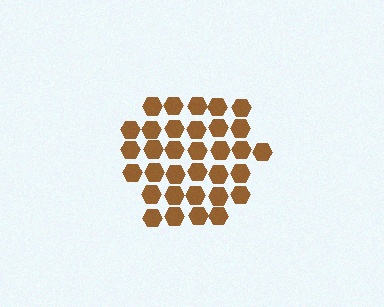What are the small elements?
The small elements are hexagons.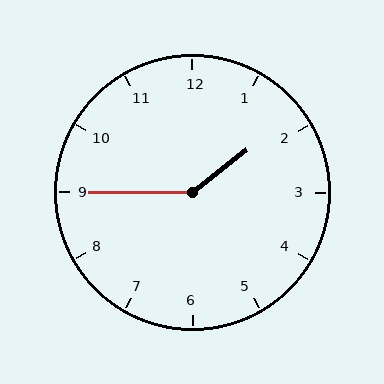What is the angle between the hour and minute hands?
Approximately 142 degrees.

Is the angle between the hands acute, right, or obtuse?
It is obtuse.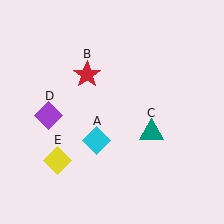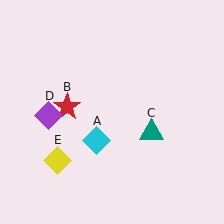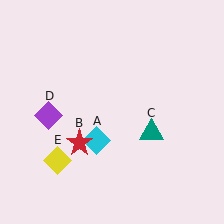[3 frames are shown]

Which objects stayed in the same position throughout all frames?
Cyan diamond (object A) and teal triangle (object C) and purple diamond (object D) and yellow diamond (object E) remained stationary.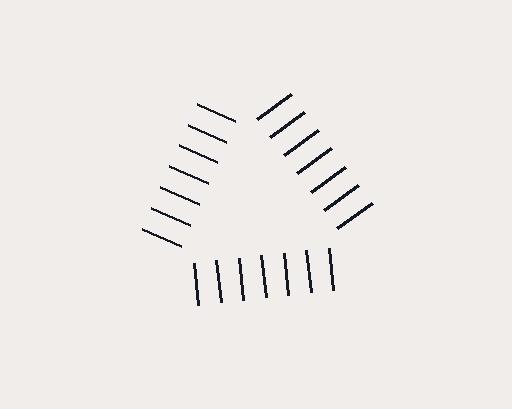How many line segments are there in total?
21 — 7 along each of the 3 edges.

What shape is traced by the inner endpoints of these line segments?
An illusory triangle — the line segments terminate on its edges but no continuous stroke is drawn.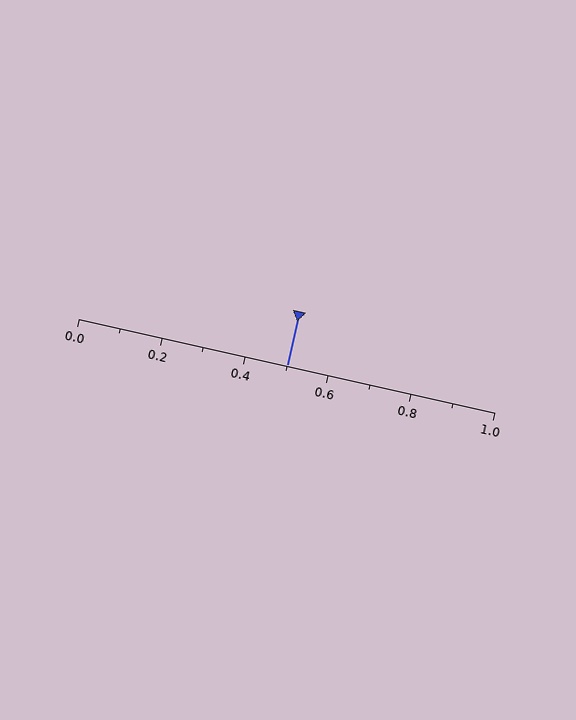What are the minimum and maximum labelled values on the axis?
The axis runs from 0.0 to 1.0.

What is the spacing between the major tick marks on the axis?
The major ticks are spaced 0.2 apart.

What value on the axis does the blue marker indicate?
The marker indicates approximately 0.5.